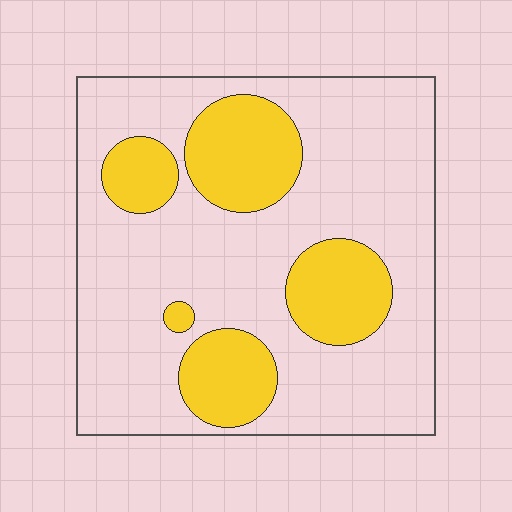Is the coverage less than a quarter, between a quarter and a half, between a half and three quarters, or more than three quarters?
Between a quarter and a half.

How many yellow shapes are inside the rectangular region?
5.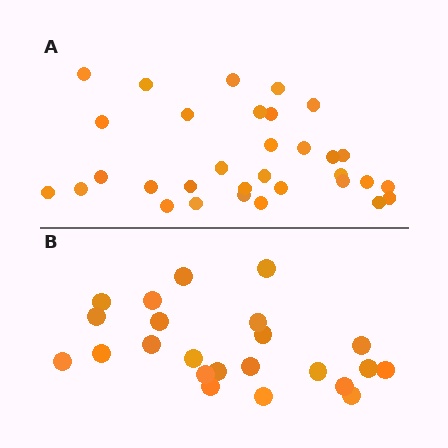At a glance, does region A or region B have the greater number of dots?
Region A (the top region) has more dots.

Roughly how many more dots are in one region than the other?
Region A has roughly 8 or so more dots than region B.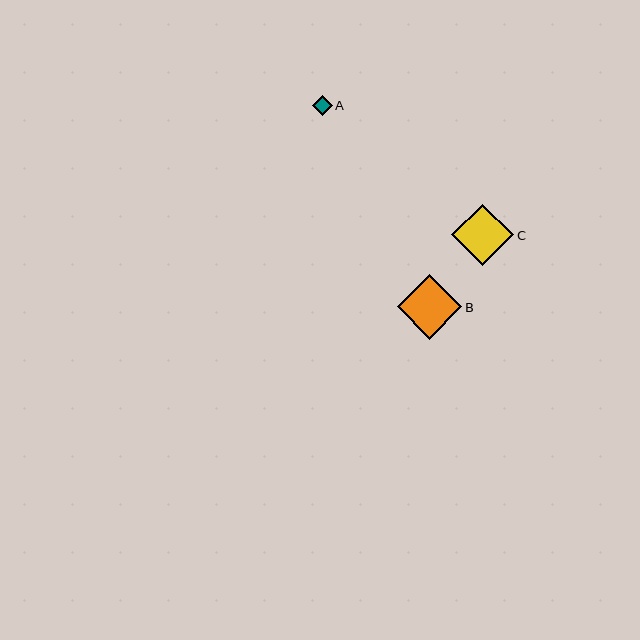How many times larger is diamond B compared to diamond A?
Diamond B is approximately 3.2 times the size of diamond A.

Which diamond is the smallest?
Diamond A is the smallest with a size of approximately 20 pixels.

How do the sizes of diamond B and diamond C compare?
Diamond B and diamond C are approximately the same size.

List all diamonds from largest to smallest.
From largest to smallest: B, C, A.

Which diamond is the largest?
Diamond B is the largest with a size of approximately 64 pixels.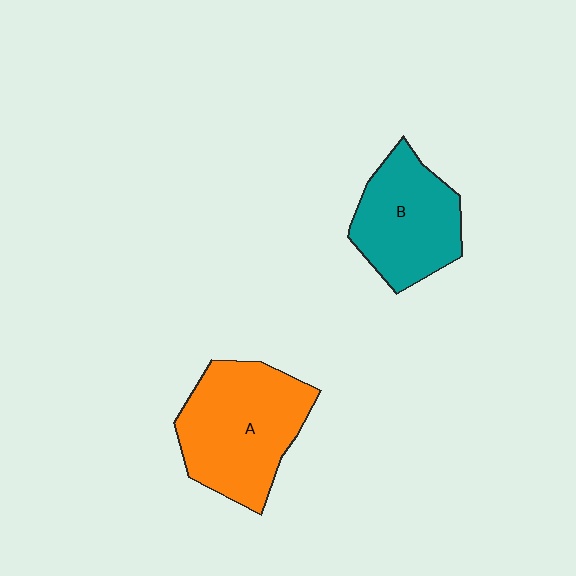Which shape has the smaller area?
Shape B (teal).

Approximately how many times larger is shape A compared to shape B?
Approximately 1.3 times.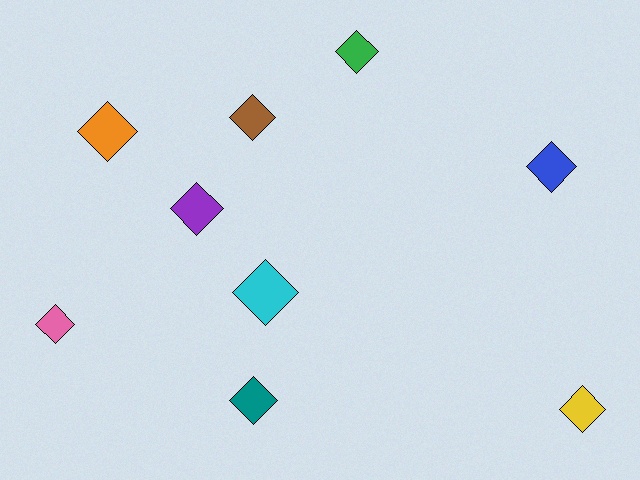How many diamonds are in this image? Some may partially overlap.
There are 9 diamonds.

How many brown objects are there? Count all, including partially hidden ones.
There is 1 brown object.